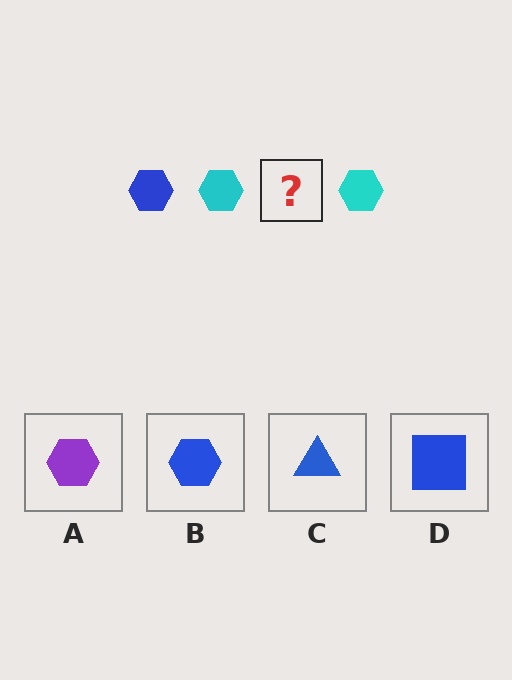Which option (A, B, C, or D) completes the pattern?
B.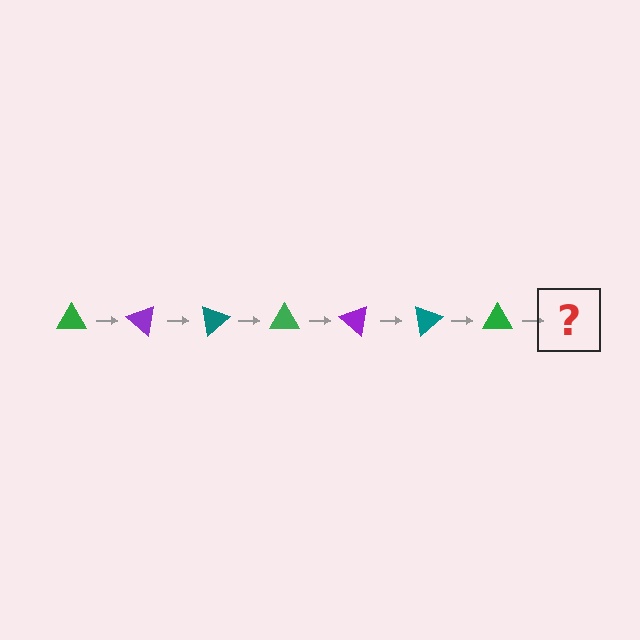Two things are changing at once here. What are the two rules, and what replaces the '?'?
The two rules are that it rotates 40 degrees each step and the color cycles through green, purple, and teal. The '?' should be a purple triangle, rotated 280 degrees from the start.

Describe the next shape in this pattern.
It should be a purple triangle, rotated 280 degrees from the start.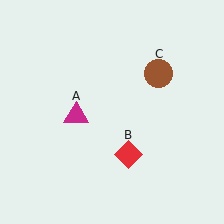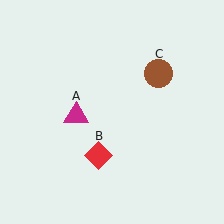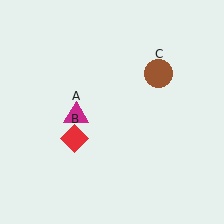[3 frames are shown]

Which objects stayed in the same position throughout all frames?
Magenta triangle (object A) and brown circle (object C) remained stationary.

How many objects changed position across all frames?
1 object changed position: red diamond (object B).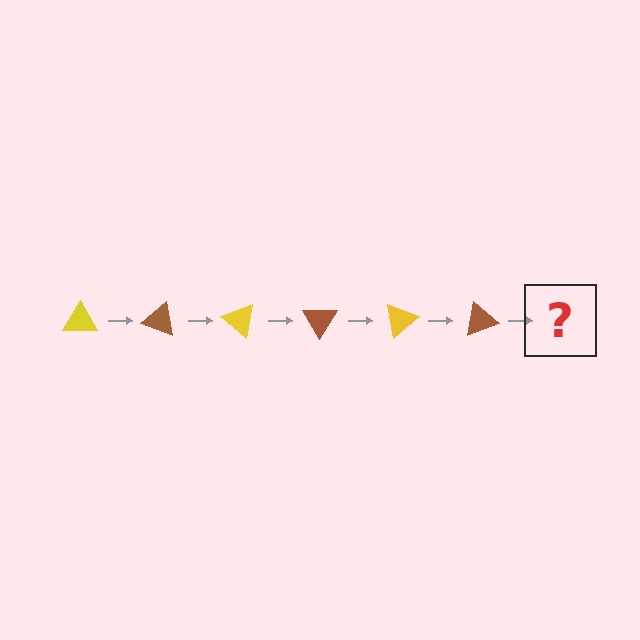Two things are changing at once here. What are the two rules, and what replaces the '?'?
The two rules are that it rotates 20 degrees each step and the color cycles through yellow and brown. The '?' should be a yellow triangle, rotated 120 degrees from the start.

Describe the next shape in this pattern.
It should be a yellow triangle, rotated 120 degrees from the start.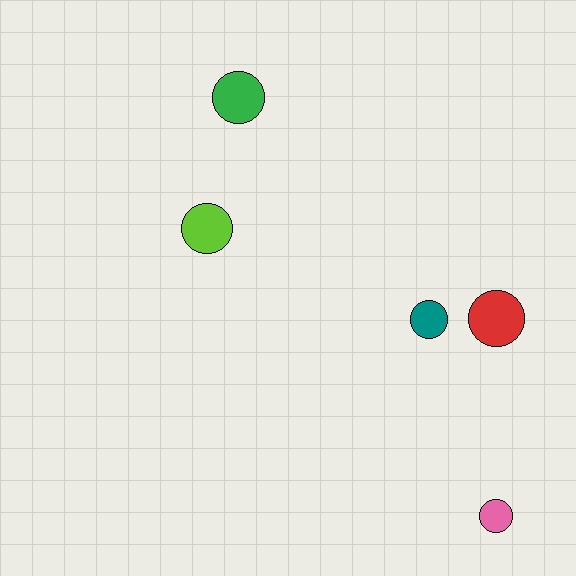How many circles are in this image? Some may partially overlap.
There are 5 circles.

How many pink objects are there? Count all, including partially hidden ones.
There is 1 pink object.